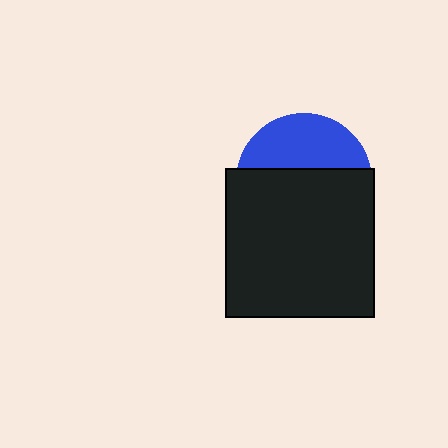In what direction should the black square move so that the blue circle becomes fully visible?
The black square should move down. That is the shortest direction to clear the overlap and leave the blue circle fully visible.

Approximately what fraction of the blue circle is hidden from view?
Roughly 63% of the blue circle is hidden behind the black square.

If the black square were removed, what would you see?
You would see the complete blue circle.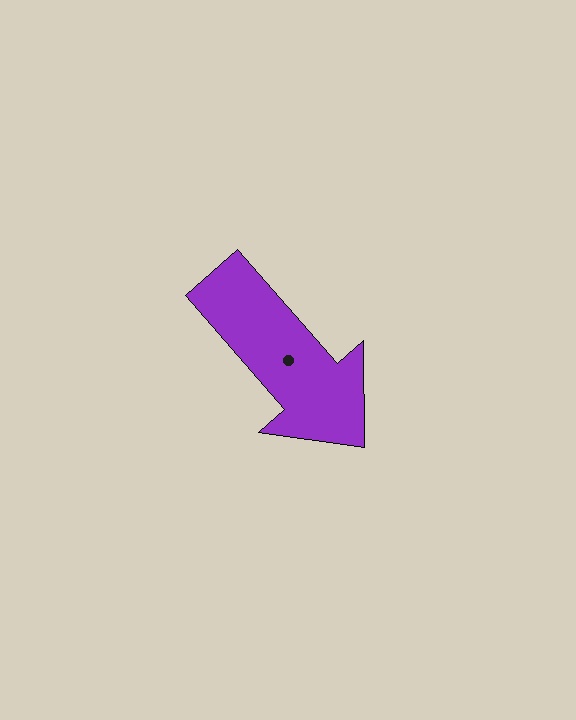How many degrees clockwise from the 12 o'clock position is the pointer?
Approximately 139 degrees.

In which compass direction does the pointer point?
Southeast.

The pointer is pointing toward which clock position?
Roughly 5 o'clock.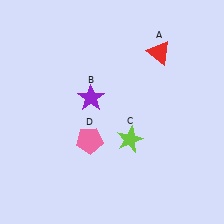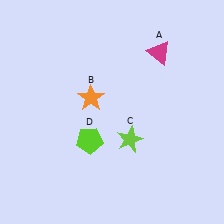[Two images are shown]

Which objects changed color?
A changed from red to magenta. B changed from purple to orange. D changed from pink to lime.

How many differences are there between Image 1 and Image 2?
There are 3 differences between the two images.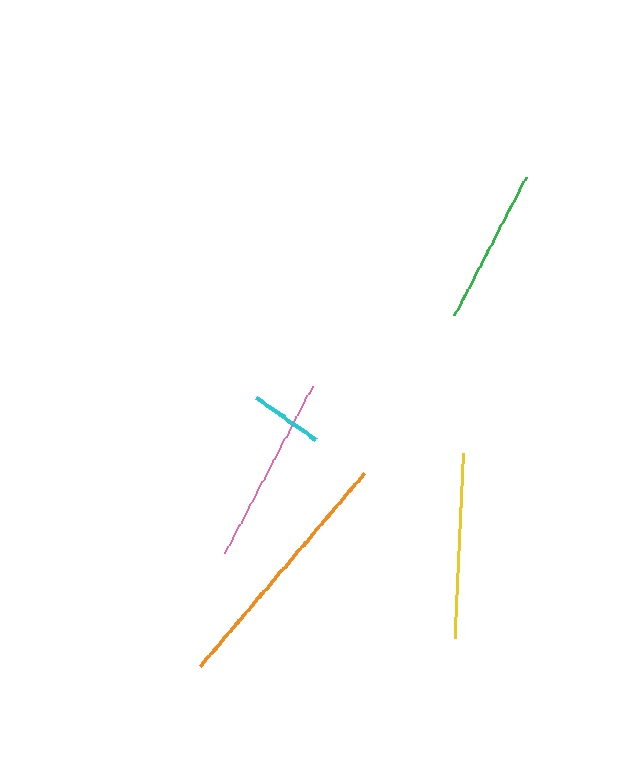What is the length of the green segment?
The green segment is approximately 155 pixels long.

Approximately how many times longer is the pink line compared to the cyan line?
The pink line is approximately 2.6 times the length of the cyan line.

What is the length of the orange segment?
The orange segment is approximately 253 pixels long.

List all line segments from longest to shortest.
From longest to shortest: orange, pink, yellow, green, cyan.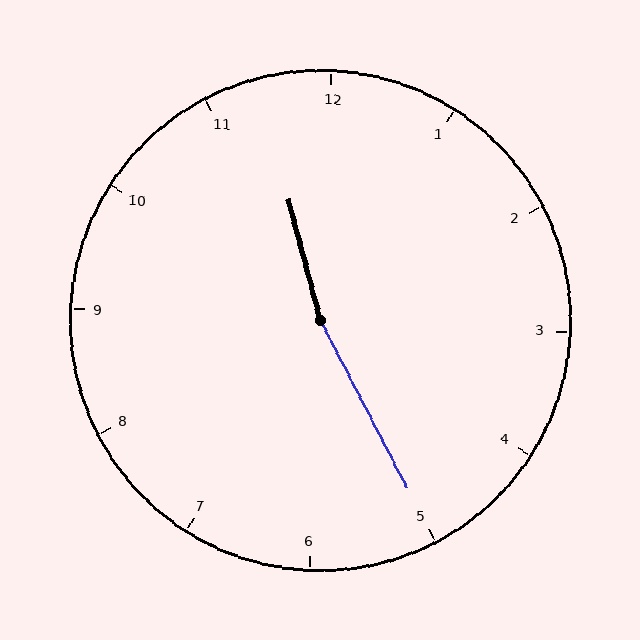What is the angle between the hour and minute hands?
Approximately 168 degrees.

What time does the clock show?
11:25.